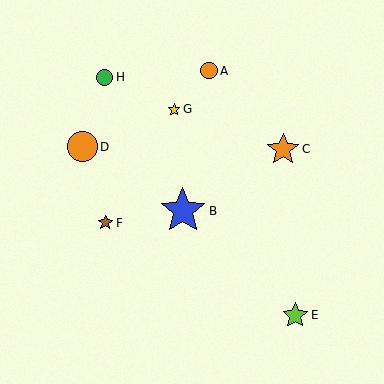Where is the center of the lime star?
The center of the lime star is at (295, 315).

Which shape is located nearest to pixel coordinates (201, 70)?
The orange circle (labeled A) at (209, 71) is nearest to that location.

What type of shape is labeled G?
Shape G is a yellow star.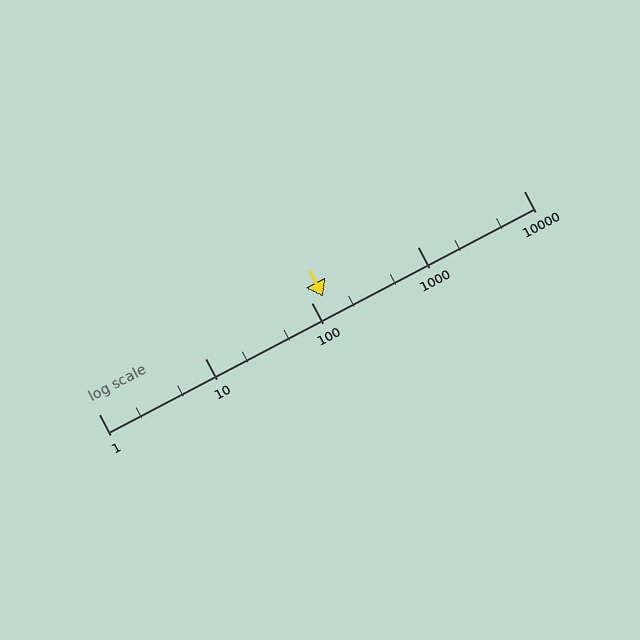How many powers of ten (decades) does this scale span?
The scale spans 4 decades, from 1 to 10000.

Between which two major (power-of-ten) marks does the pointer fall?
The pointer is between 100 and 1000.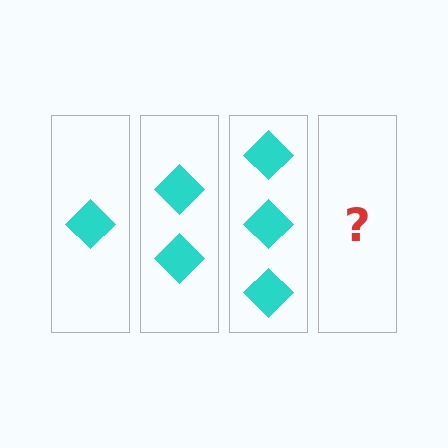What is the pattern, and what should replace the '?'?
The pattern is that each step adds one more diamond. The '?' should be 4 diamonds.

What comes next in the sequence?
The next element should be 4 diamonds.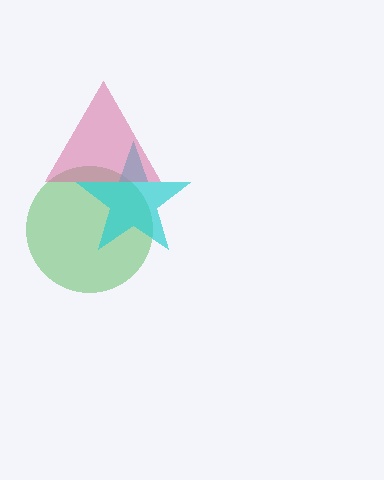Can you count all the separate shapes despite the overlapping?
Yes, there are 3 separate shapes.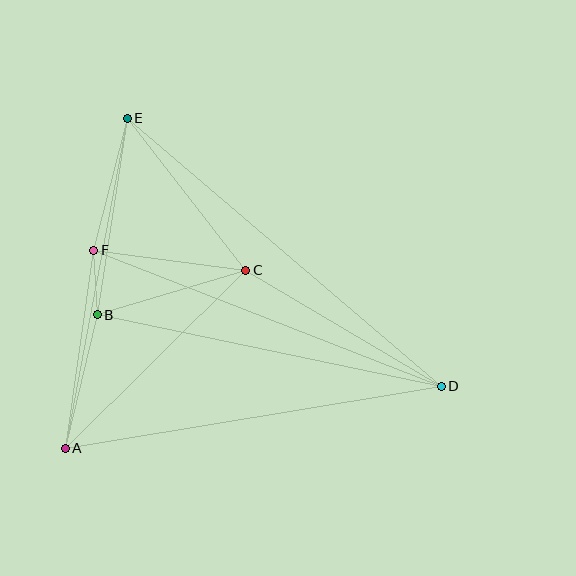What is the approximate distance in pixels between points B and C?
The distance between B and C is approximately 155 pixels.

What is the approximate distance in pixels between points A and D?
The distance between A and D is approximately 381 pixels.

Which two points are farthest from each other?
Points D and E are farthest from each other.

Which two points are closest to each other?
Points B and F are closest to each other.